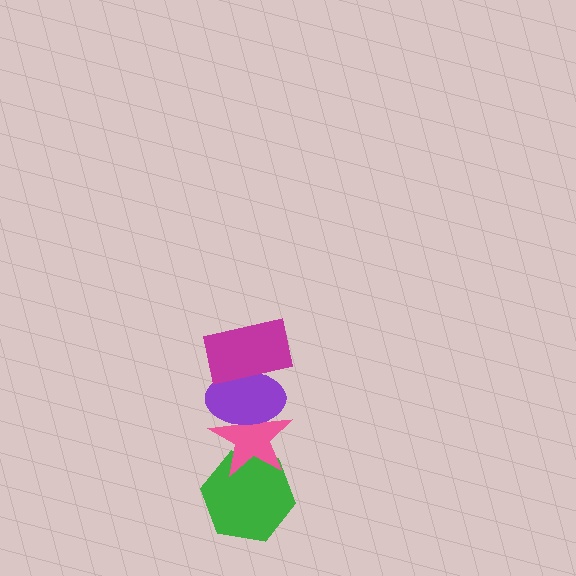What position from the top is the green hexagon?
The green hexagon is 4th from the top.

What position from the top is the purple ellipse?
The purple ellipse is 2nd from the top.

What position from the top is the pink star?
The pink star is 3rd from the top.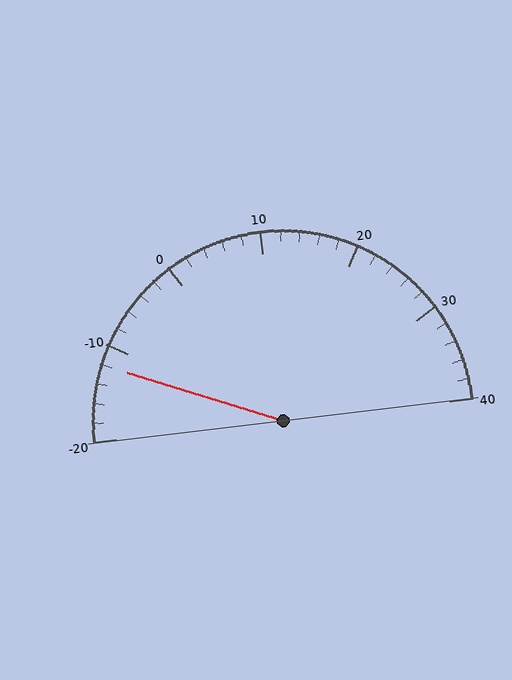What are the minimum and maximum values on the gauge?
The gauge ranges from -20 to 40.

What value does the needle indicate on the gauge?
The needle indicates approximately -12.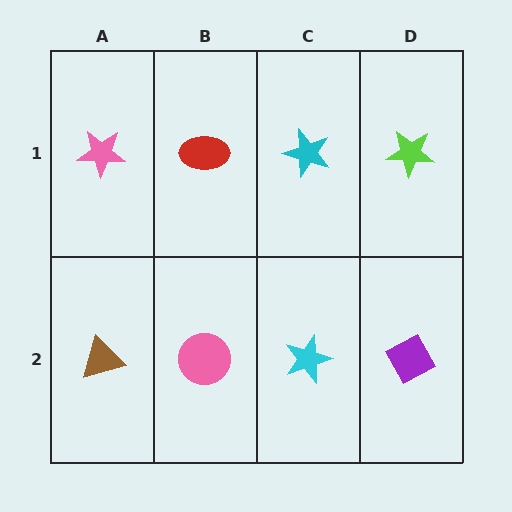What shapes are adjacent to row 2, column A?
A pink star (row 1, column A), a pink circle (row 2, column B).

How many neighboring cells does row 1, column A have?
2.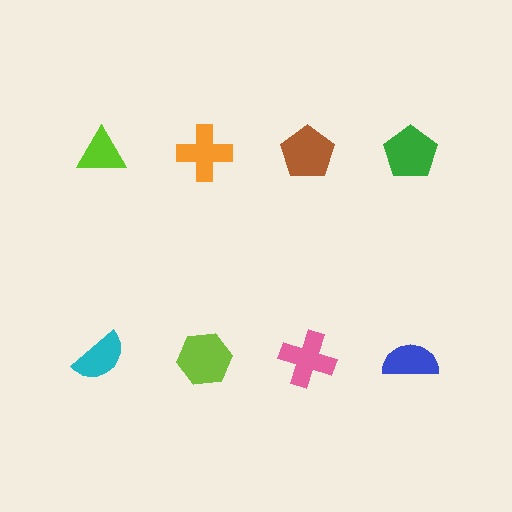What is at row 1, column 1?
A lime triangle.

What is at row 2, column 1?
A cyan semicircle.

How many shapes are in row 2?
4 shapes.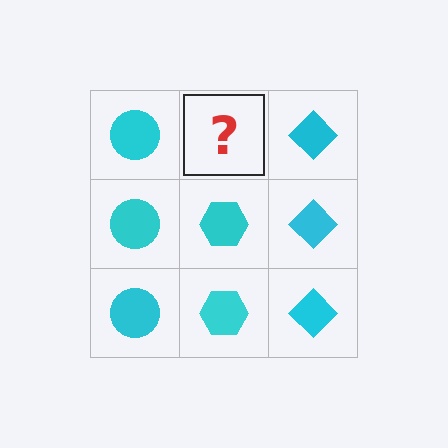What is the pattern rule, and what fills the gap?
The rule is that each column has a consistent shape. The gap should be filled with a cyan hexagon.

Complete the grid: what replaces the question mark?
The question mark should be replaced with a cyan hexagon.